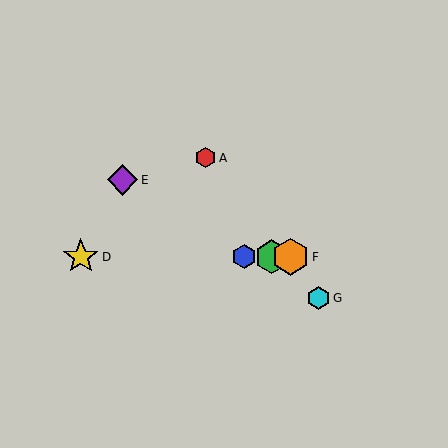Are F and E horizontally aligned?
No, F is at y≈257 and E is at y≈180.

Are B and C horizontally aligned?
Yes, both are at y≈257.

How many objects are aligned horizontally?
4 objects (B, C, D, F) are aligned horizontally.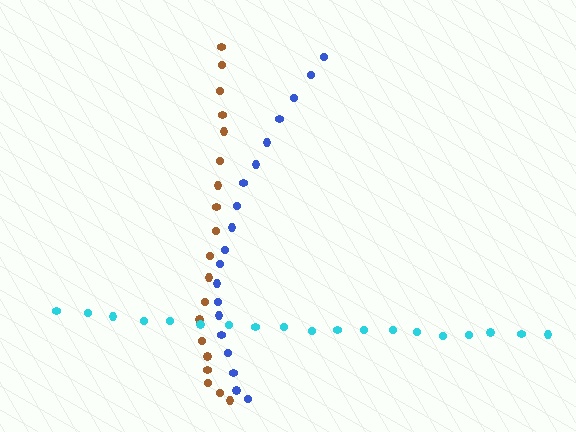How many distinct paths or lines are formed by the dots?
There are 3 distinct paths.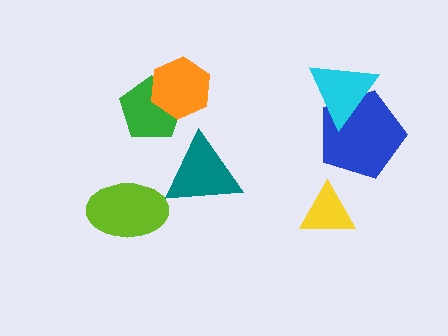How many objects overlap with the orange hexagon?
1 object overlaps with the orange hexagon.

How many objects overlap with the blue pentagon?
1 object overlaps with the blue pentagon.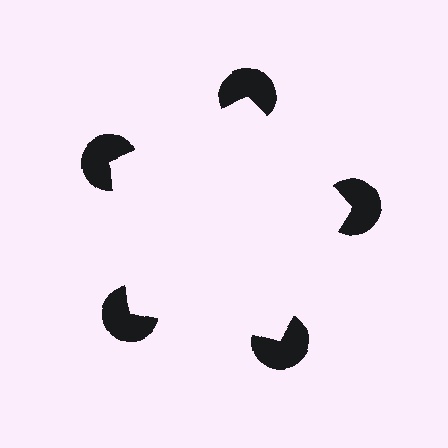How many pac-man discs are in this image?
There are 5 — one at each vertex of the illusory pentagon.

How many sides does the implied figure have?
5 sides.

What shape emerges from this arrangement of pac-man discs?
An illusory pentagon — its edges are inferred from the aligned wedge cuts in the pac-man discs, not physically drawn.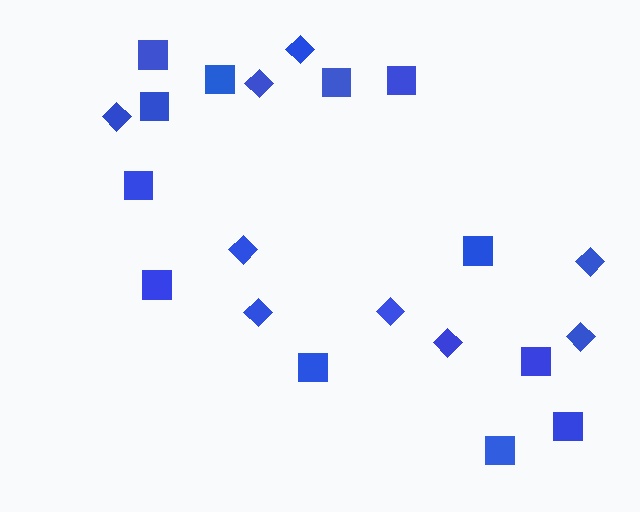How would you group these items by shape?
There are 2 groups: one group of squares (12) and one group of diamonds (9).